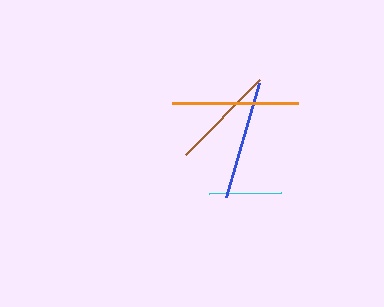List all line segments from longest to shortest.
From longest to shortest: orange, blue, brown, cyan.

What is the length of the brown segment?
The brown segment is approximately 106 pixels long.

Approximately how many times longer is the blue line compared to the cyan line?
The blue line is approximately 1.7 times the length of the cyan line.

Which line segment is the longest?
The orange line is the longest at approximately 127 pixels.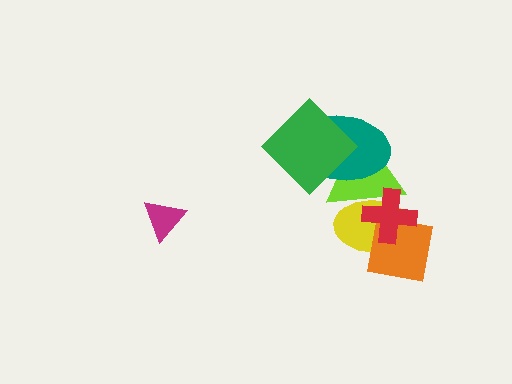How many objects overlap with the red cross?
3 objects overlap with the red cross.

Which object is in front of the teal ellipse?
The green diamond is in front of the teal ellipse.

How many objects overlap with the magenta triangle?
0 objects overlap with the magenta triangle.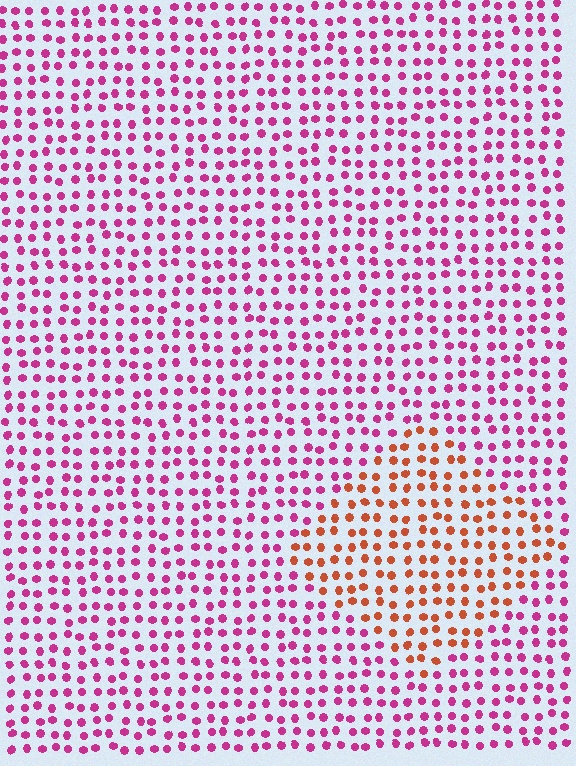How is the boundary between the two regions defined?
The boundary is defined purely by a slight shift in hue (about 50 degrees). Spacing, size, and orientation are identical on both sides.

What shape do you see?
I see a diamond.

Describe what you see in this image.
The image is filled with small magenta elements in a uniform arrangement. A diamond-shaped region is visible where the elements are tinted to a slightly different hue, forming a subtle color boundary.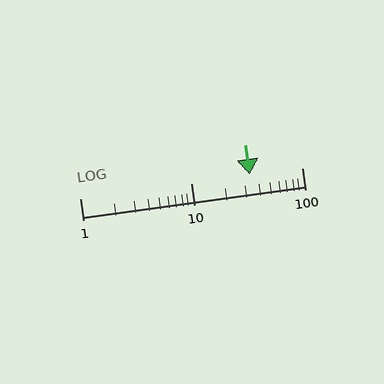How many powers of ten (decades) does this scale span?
The scale spans 2 decades, from 1 to 100.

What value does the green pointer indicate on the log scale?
The pointer indicates approximately 34.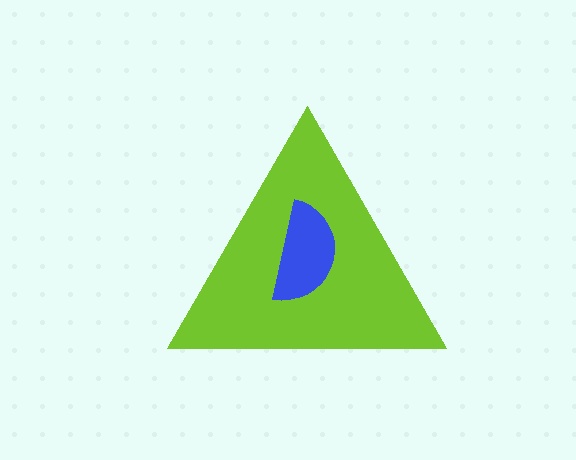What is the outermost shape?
The lime triangle.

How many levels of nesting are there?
2.